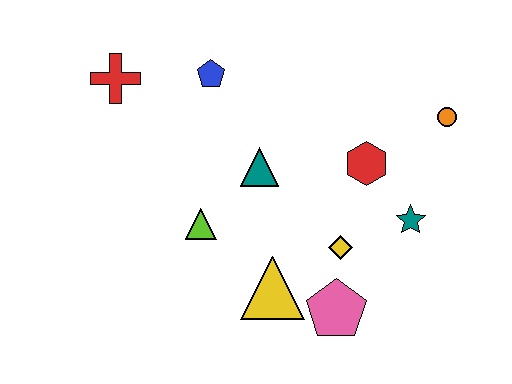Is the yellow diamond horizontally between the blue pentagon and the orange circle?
Yes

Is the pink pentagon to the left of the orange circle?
Yes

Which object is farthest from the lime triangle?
The orange circle is farthest from the lime triangle.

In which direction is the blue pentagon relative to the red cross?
The blue pentagon is to the right of the red cross.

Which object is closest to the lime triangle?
The teal triangle is closest to the lime triangle.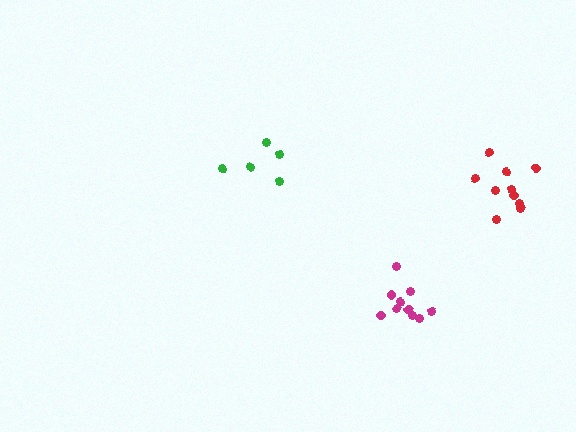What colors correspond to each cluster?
The clusters are colored: red, magenta, green.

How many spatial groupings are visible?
There are 3 spatial groupings.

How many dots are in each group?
Group 1: 10 dots, Group 2: 10 dots, Group 3: 5 dots (25 total).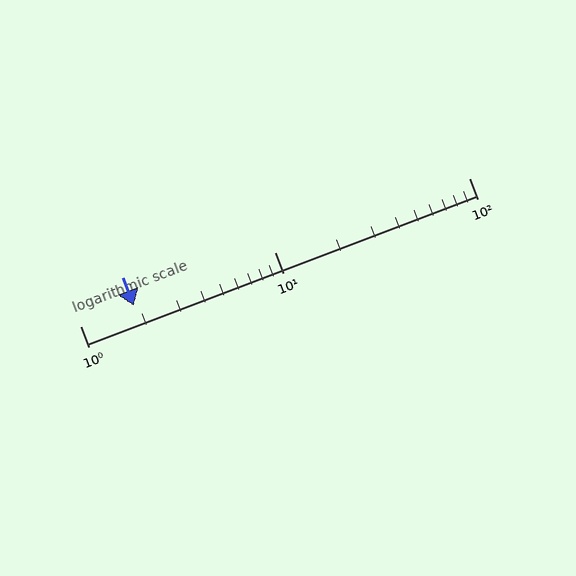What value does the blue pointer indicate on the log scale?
The pointer indicates approximately 1.9.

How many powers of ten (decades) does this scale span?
The scale spans 2 decades, from 1 to 100.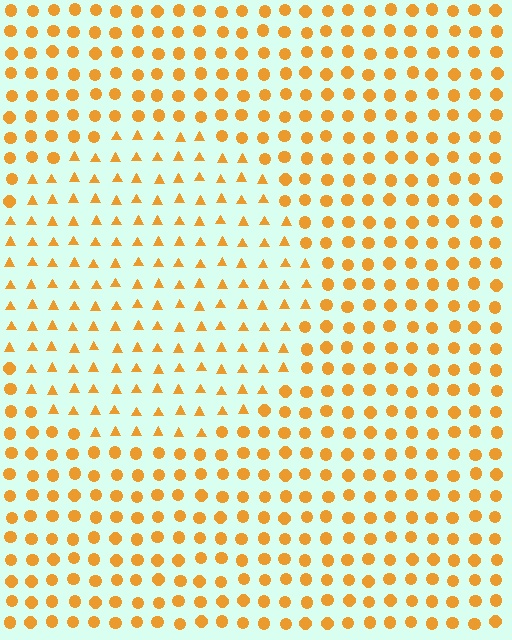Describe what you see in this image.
The image is filled with small orange elements arranged in a uniform grid. A circle-shaped region contains triangles, while the surrounding area contains circles. The boundary is defined purely by the change in element shape.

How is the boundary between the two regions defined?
The boundary is defined by a change in element shape: triangles inside vs. circles outside. All elements share the same color and spacing.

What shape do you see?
I see a circle.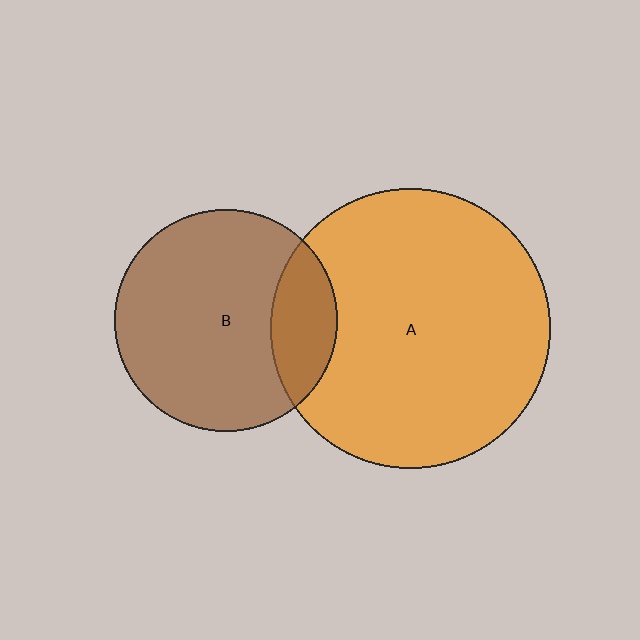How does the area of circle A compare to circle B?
Approximately 1.6 times.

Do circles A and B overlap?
Yes.